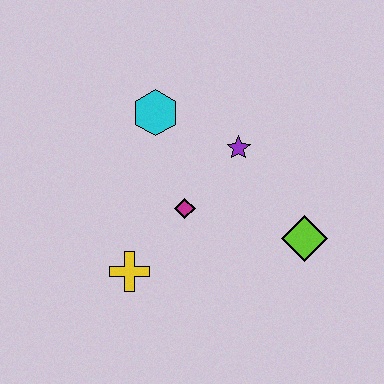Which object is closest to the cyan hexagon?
The purple star is closest to the cyan hexagon.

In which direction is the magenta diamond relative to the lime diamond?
The magenta diamond is to the left of the lime diamond.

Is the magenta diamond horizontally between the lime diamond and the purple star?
No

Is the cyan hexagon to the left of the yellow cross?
No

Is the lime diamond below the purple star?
Yes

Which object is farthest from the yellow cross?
The lime diamond is farthest from the yellow cross.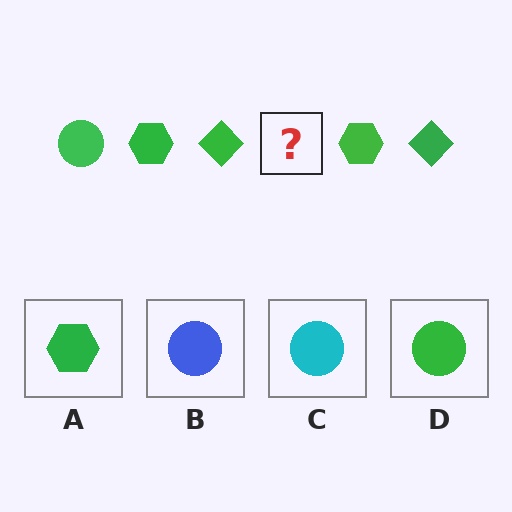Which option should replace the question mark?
Option D.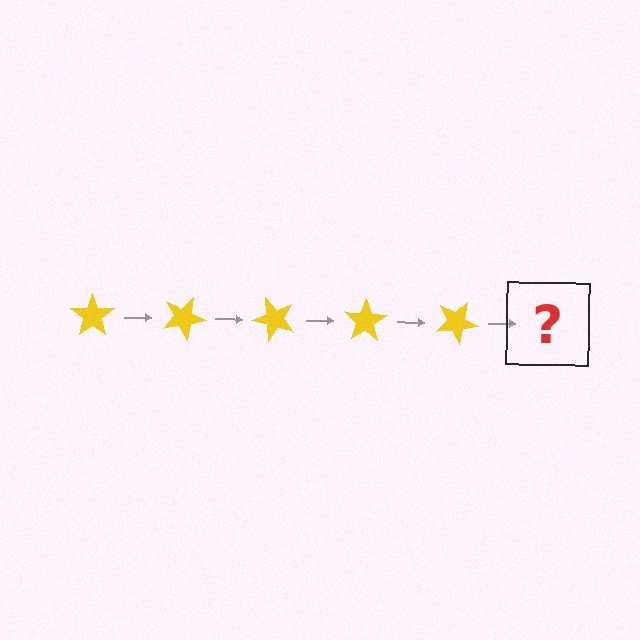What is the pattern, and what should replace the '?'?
The pattern is that the star rotates 25 degrees each step. The '?' should be a yellow star rotated 125 degrees.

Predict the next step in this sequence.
The next step is a yellow star rotated 125 degrees.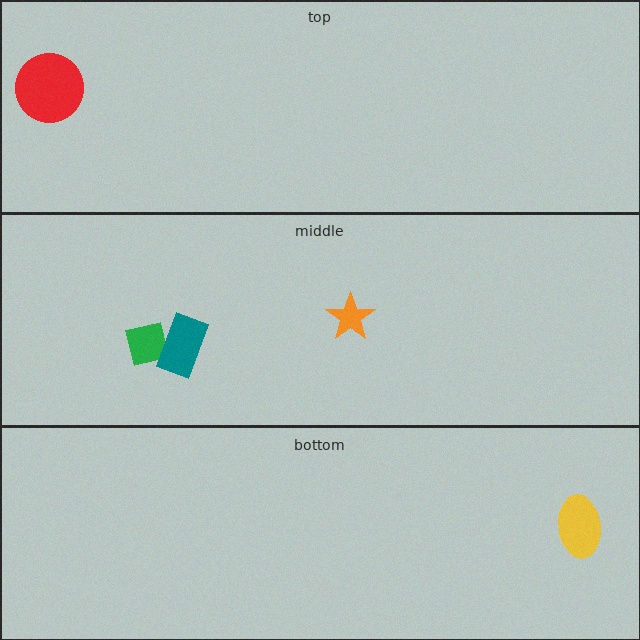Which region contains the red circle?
The top region.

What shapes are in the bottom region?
The yellow ellipse.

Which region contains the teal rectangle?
The middle region.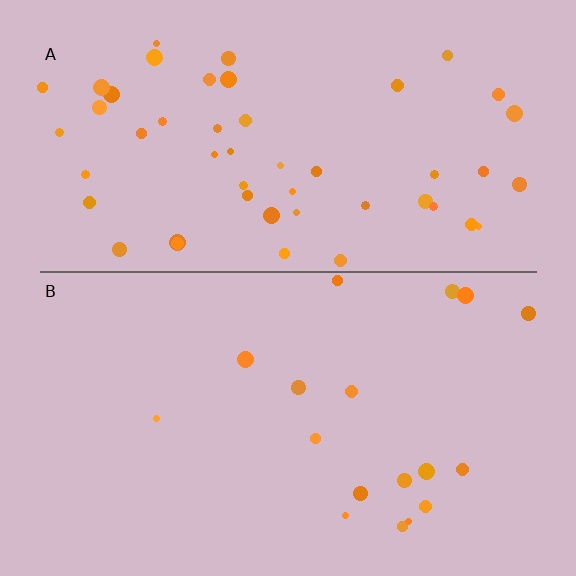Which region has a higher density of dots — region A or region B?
A (the top).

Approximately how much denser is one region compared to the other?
Approximately 2.8× — region A over region B.